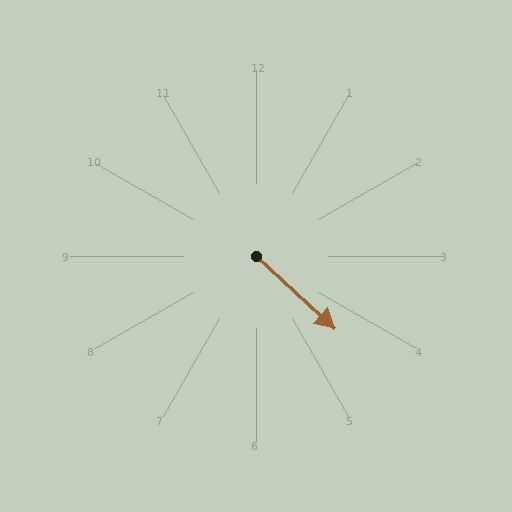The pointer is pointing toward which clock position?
Roughly 4 o'clock.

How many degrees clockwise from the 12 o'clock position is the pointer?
Approximately 132 degrees.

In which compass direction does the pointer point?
Southeast.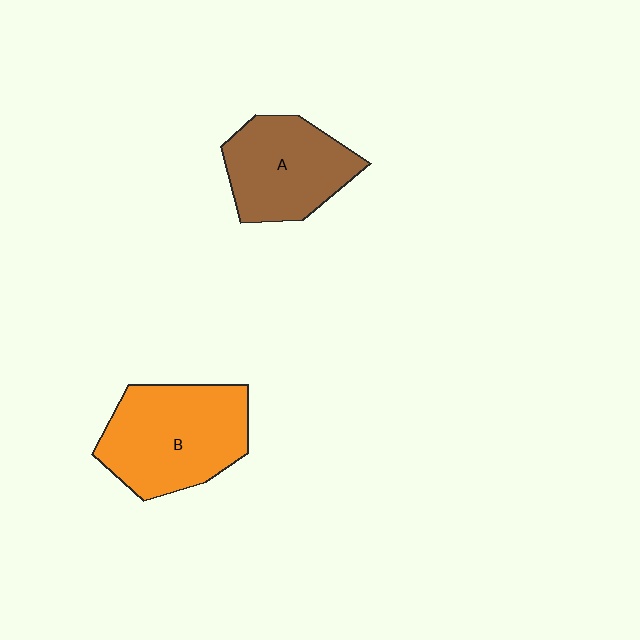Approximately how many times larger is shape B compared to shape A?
Approximately 1.2 times.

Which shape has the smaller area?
Shape A (brown).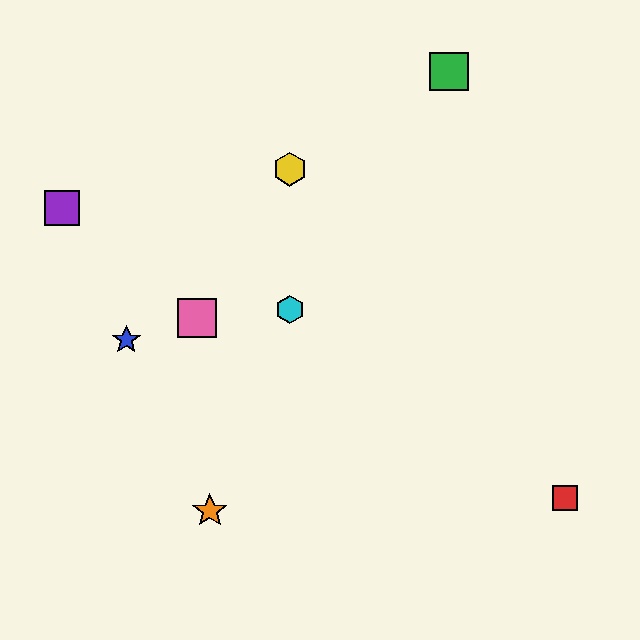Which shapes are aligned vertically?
The yellow hexagon, the cyan hexagon are aligned vertically.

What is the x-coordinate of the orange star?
The orange star is at x≈210.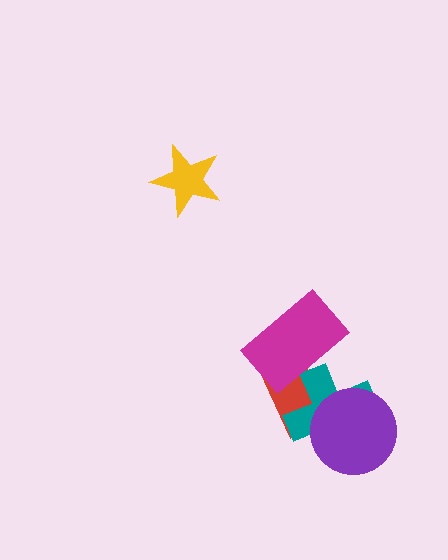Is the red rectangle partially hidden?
Yes, it is partially covered by another shape.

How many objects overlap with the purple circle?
2 objects overlap with the purple circle.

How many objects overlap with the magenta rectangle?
2 objects overlap with the magenta rectangle.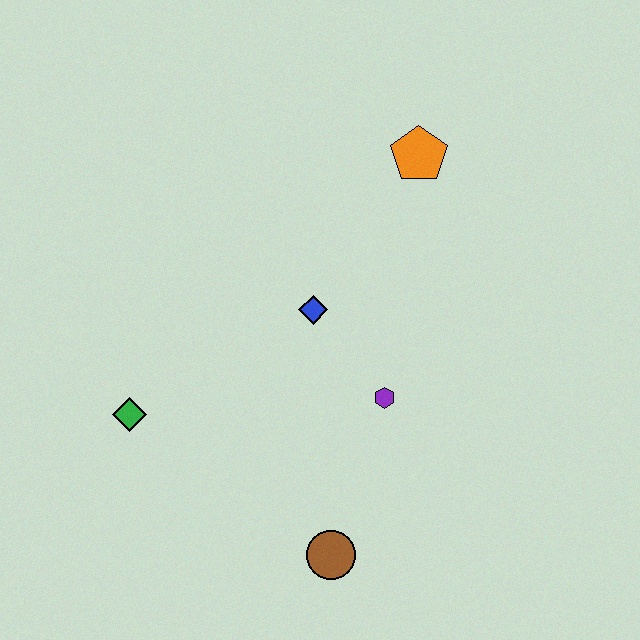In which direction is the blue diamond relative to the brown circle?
The blue diamond is above the brown circle.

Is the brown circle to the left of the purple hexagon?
Yes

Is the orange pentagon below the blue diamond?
No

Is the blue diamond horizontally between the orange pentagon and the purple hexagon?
No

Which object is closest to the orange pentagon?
The blue diamond is closest to the orange pentagon.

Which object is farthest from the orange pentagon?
The brown circle is farthest from the orange pentagon.